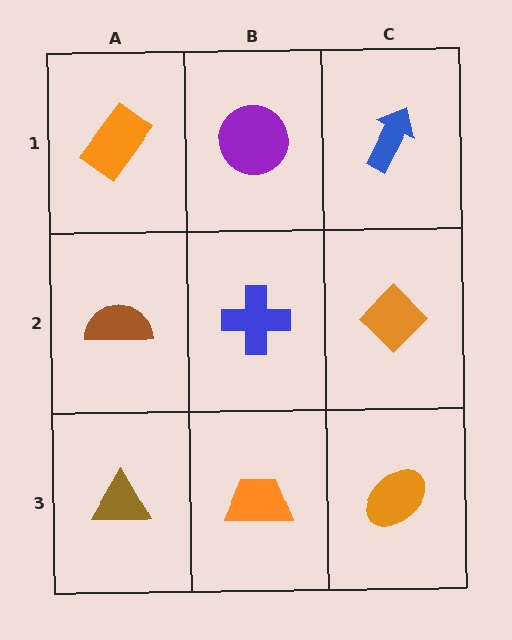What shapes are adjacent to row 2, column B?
A purple circle (row 1, column B), an orange trapezoid (row 3, column B), a brown semicircle (row 2, column A), an orange diamond (row 2, column C).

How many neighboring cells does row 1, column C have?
2.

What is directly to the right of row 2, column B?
An orange diamond.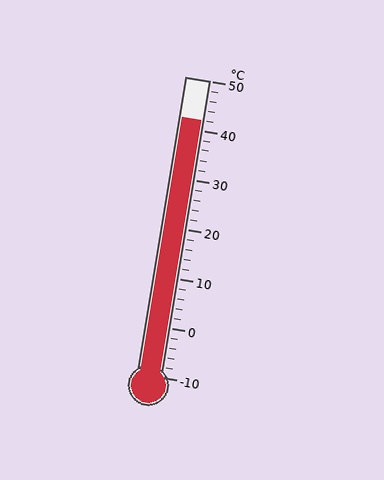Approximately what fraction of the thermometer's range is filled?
The thermometer is filled to approximately 85% of its range.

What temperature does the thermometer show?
The thermometer shows approximately 42°C.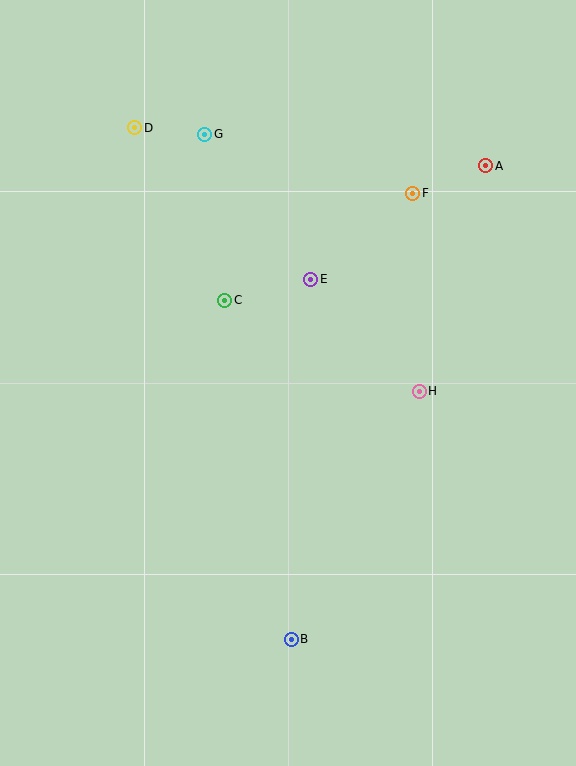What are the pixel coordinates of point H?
Point H is at (419, 391).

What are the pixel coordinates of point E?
Point E is at (311, 279).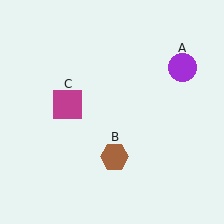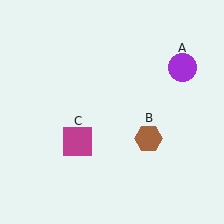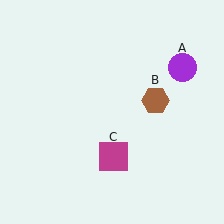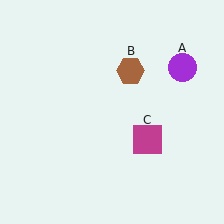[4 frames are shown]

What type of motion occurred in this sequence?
The brown hexagon (object B), magenta square (object C) rotated counterclockwise around the center of the scene.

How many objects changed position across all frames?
2 objects changed position: brown hexagon (object B), magenta square (object C).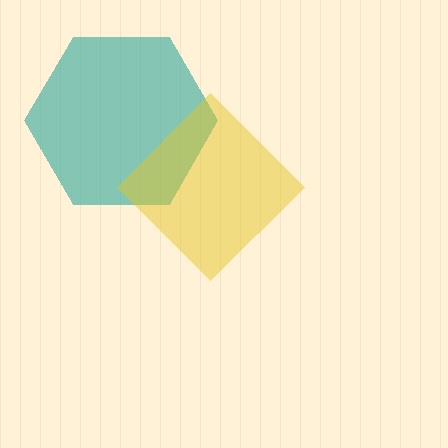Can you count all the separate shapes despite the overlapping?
Yes, there are 2 separate shapes.